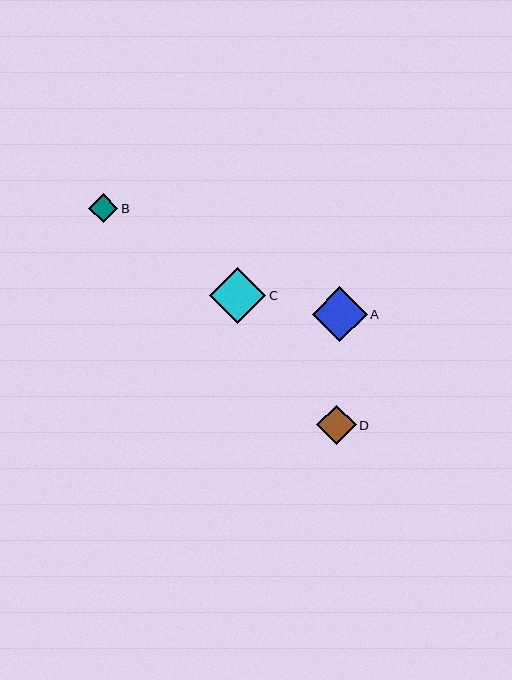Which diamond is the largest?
Diamond C is the largest with a size of approximately 56 pixels.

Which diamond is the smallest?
Diamond B is the smallest with a size of approximately 29 pixels.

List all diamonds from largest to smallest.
From largest to smallest: C, A, D, B.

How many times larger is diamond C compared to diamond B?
Diamond C is approximately 1.9 times the size of diamond B.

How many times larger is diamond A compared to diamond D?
Diamond A is approximately 1.4 times the size of diamond D.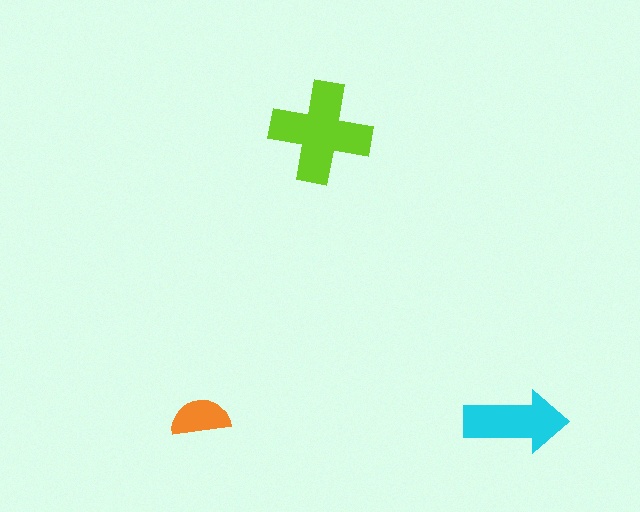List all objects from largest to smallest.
The lime cross, the cyan arrow, the orange semicircle.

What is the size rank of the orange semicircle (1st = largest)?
3rd.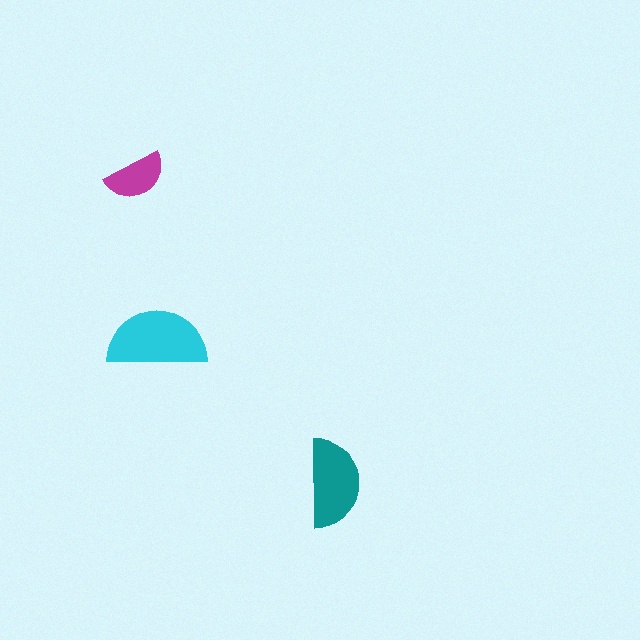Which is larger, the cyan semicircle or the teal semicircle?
The cyan one.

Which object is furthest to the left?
The magenta semicircle is leftmost.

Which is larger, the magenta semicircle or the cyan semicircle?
The cyan one.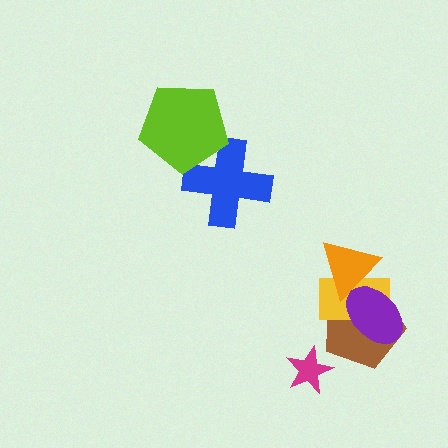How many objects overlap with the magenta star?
0 objects overlap with the magenta star.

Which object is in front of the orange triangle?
The purple ellipse is in front of the orange triangle.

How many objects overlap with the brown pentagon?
3 objects overlap with the brown pentagon.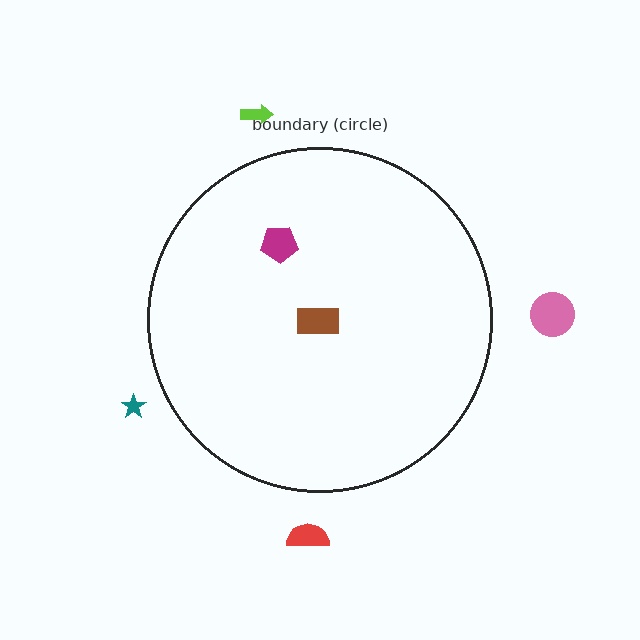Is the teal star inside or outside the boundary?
Outside.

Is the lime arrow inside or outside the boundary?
Outside.